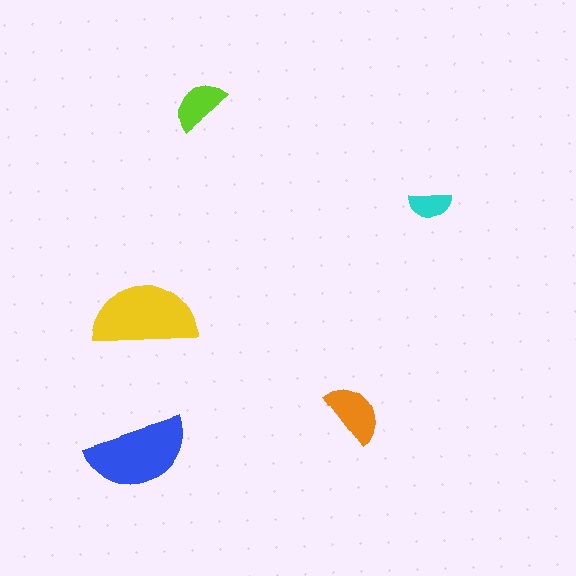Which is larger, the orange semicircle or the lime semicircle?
The orange one.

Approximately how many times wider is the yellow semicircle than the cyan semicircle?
About 2.5 times wider.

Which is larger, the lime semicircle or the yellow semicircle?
The yellow one.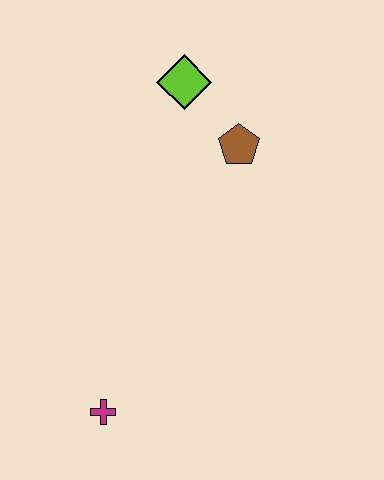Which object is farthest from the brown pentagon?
The magenta cross is farthest from the brown pentagon.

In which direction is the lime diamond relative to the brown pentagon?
The lime diamond is above the brown pentagon.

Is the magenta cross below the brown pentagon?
Yes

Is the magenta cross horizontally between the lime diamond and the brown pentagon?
No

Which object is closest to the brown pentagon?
The lime diamond is closest to the brown pentagon.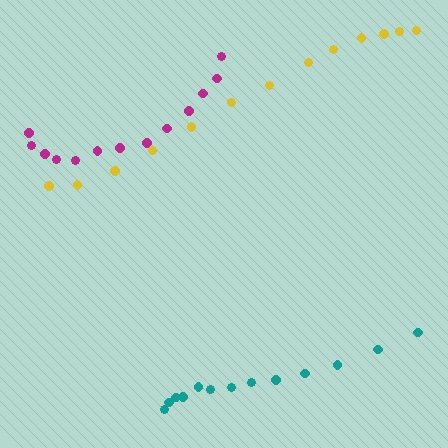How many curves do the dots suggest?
There are 3 distinct paths.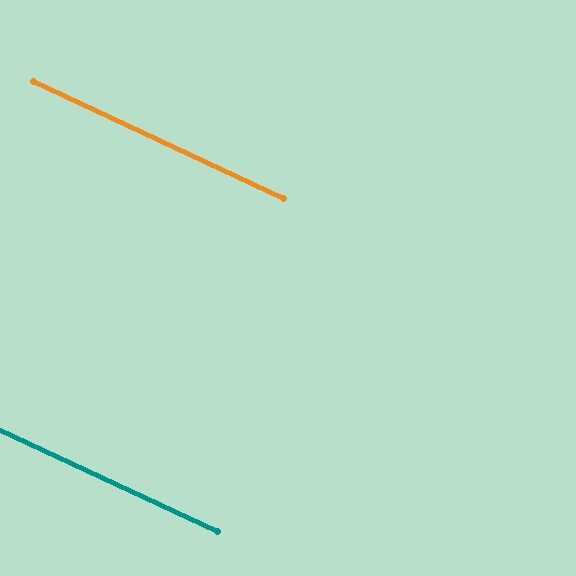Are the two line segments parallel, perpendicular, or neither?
Parallel — their directions differ by only 0.0°.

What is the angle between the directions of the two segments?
Approximately 0 degrees.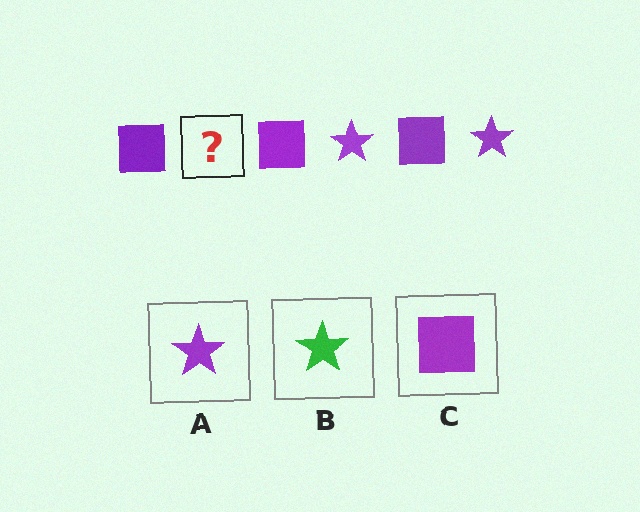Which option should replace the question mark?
Option A.